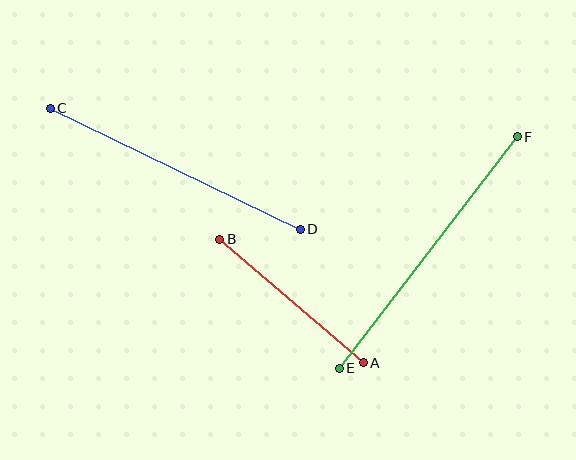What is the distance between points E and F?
The distance is approximately 292 pixels.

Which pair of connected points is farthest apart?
Points E and F are farthest apart.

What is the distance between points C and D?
The distance is approximately 277 pixels.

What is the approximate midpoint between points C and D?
The midpoint is at approximately (175, 169) pixels.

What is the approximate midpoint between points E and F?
The midpoint is at approximately (428, 252) pixels.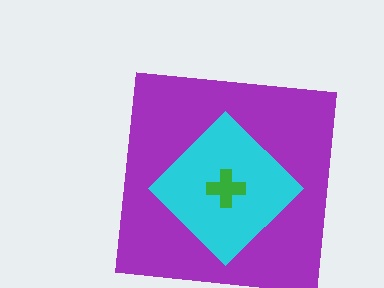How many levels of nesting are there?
3.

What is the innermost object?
The green cross.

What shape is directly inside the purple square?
The cyan diamond.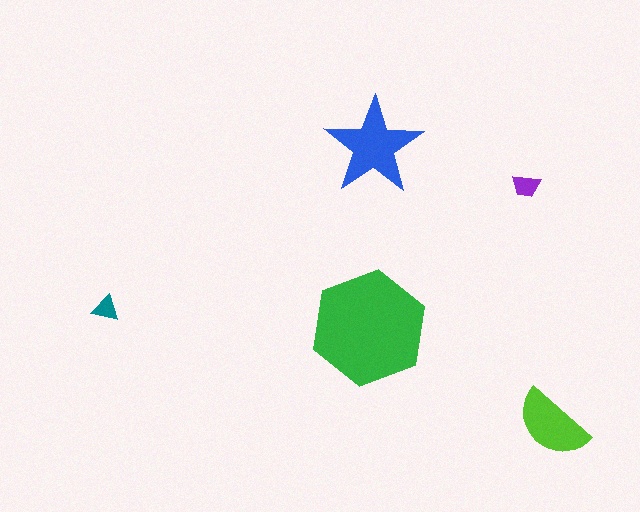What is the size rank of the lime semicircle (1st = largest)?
3rd.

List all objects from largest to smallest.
The green hexagon, the blue star, the lime semicircle, the purple trapezoid, the teal triangle.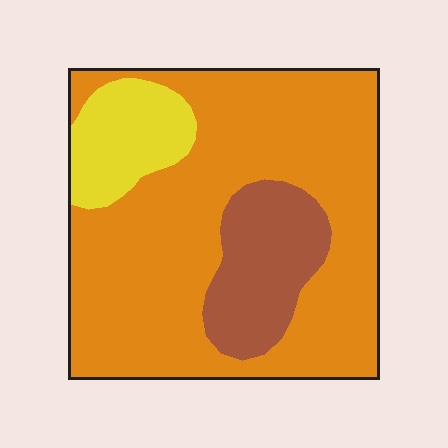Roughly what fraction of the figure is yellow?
Yellow covers 12% of the figure.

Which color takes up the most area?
Orange, at roughly 70%.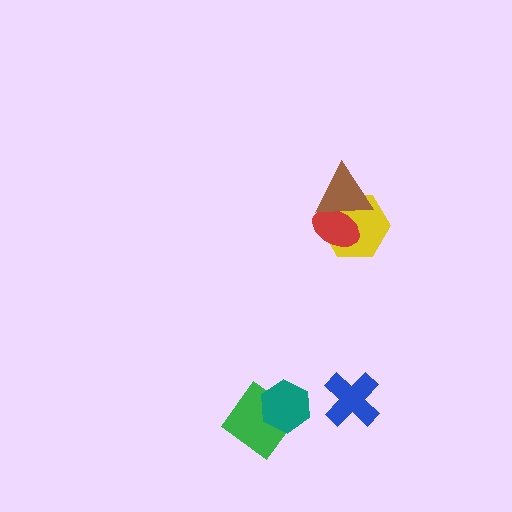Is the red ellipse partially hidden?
Yes, it is partially covered by another shape.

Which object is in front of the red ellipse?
The brown triangle is in front of the red ellipse.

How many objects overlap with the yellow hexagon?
2 objects overlap with the yellow hexagon.